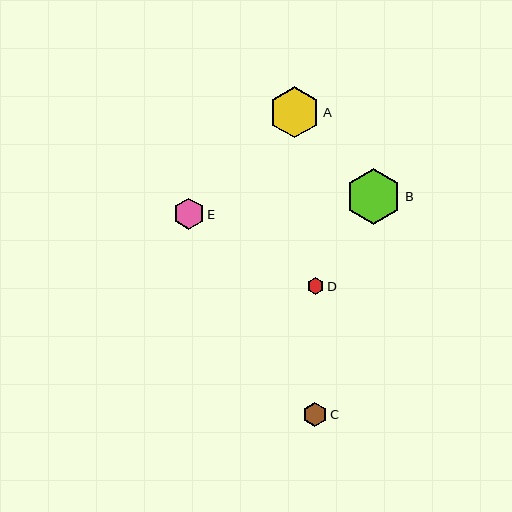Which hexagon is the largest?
Hexagon B is the largest with a size of approximately 55 pixels.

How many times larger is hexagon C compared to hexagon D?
Hexagon C is approximately 1.4 times the size of hexagon D.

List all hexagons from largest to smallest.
From largest to smallest: B, A, E, C, D.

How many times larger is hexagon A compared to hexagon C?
Hexagon A is approximately 2.1 times the size of hexagon C.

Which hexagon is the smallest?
Hexagon D is the smallest with a size of approximately 17 pixels.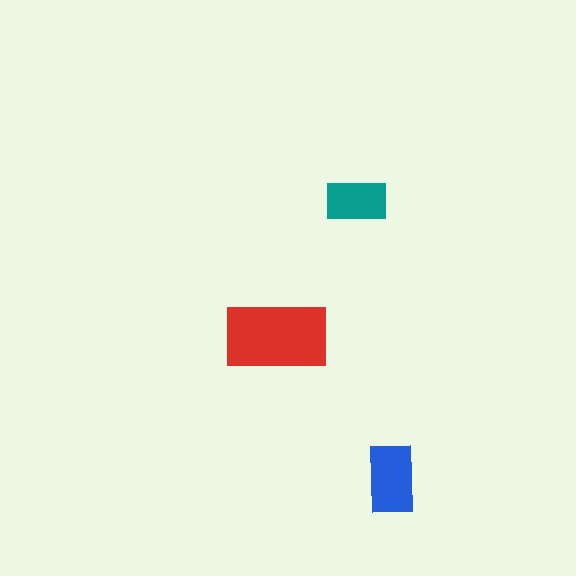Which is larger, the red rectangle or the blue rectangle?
The red one.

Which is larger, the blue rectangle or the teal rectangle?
The blue one.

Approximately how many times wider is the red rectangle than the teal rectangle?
About 1.5 times wider.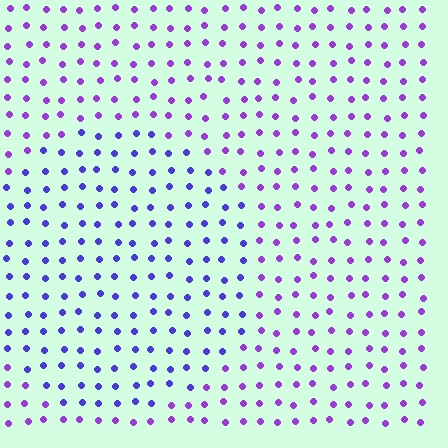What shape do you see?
I see a circle.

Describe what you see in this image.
The image is filled with small purple elements in a uniform arrangement. A circle-shaped region is visible where the elements are tinted to a slightly different hue, forming a subtle color boundary.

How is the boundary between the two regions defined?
The boundary is defined purely by a slight shift in hue (about 32 degrees). Spacing, size, and orientation are identical on both sides.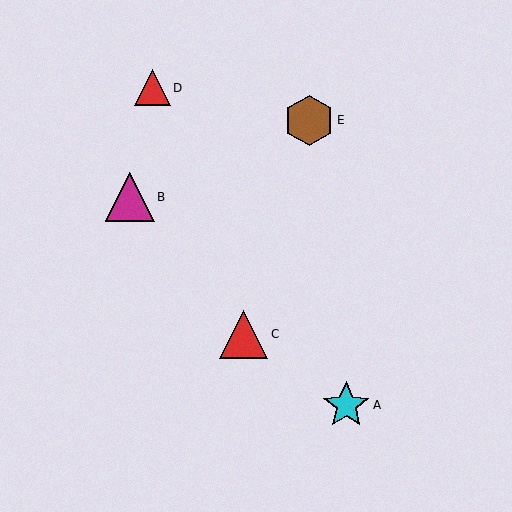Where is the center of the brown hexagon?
The center of the brown hexagon is at (309, 120).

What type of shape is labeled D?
Shape D is a red triangle.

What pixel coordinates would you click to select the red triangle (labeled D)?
Click at (152, 88) to select the red triangle D.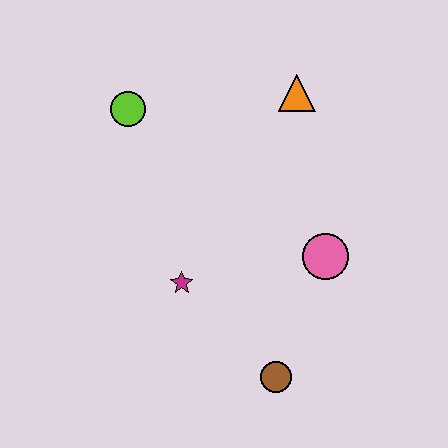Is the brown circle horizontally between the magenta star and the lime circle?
No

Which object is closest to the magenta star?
The brown circle is closest to the magenta star.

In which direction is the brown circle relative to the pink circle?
The brown circle is below the pink circle.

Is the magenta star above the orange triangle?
No